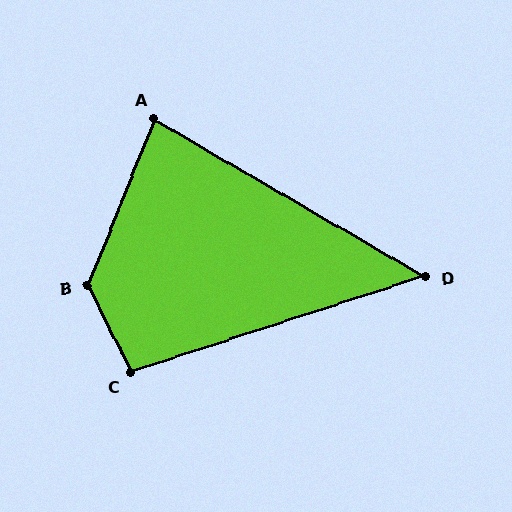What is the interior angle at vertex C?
Approximately 99 degrees (obtuse).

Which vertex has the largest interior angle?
B, at approximately 132 degrees.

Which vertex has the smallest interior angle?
D, at approximately 48 degrees.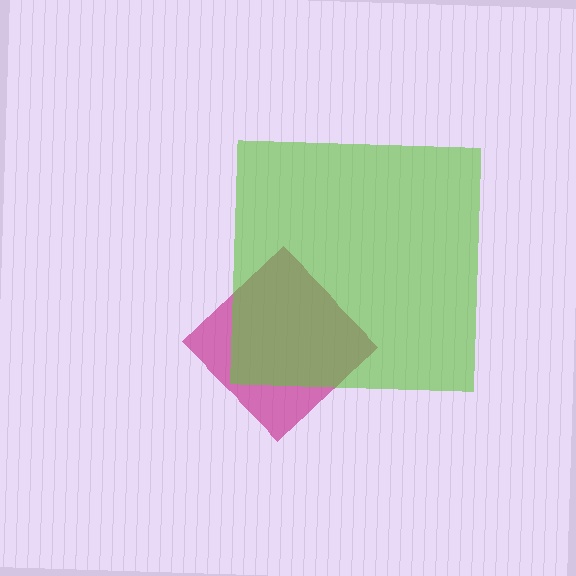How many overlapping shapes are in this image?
There are 2 overlapping shapes in the image.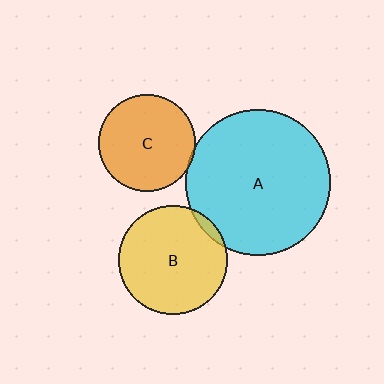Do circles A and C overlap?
Yes.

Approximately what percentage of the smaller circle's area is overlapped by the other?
Approximately 5%.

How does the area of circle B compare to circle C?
Approximately 1.3 times.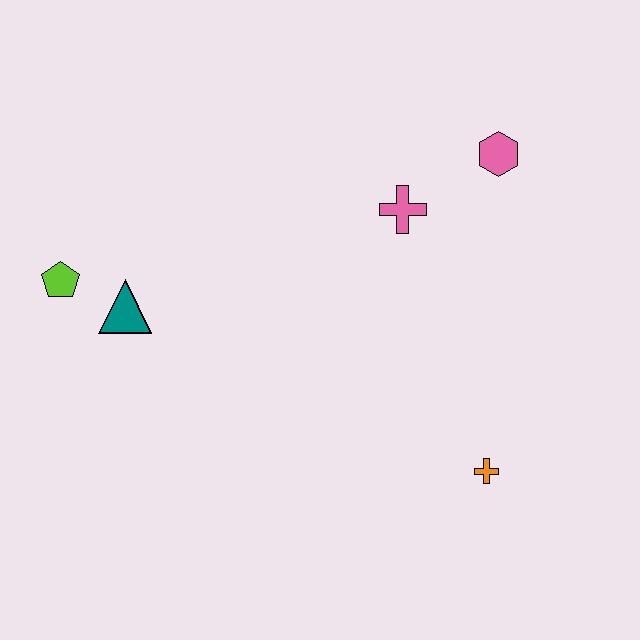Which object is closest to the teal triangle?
The lime pentagon is closest to the teal triangle.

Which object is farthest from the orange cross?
The lime pentagon is farthest from the orange cross.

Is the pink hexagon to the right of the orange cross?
Yes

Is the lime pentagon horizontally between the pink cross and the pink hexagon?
No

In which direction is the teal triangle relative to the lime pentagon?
The teal triangle is to the right of the lime pentagon.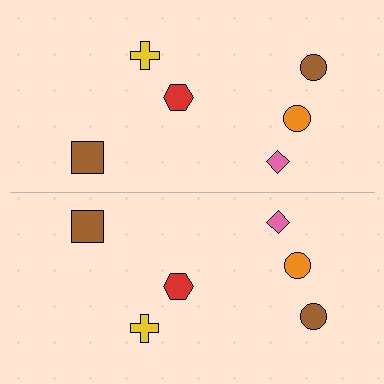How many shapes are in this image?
There are 12 shapes in this image.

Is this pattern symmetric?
Yes, this pattern has bilateral (reflection) symmetry.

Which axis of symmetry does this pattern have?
The pattern has a horizontal axis of symmetry running through the center of the image.